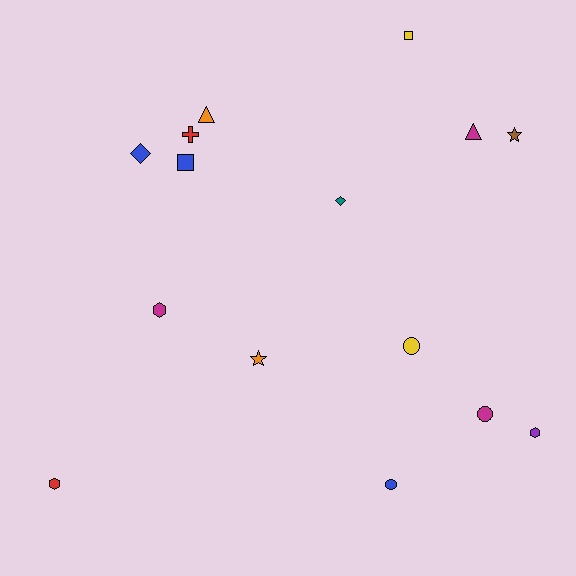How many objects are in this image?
There are 15 objects.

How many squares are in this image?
There are 2 squares.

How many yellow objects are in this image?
There are 2 yellow objects.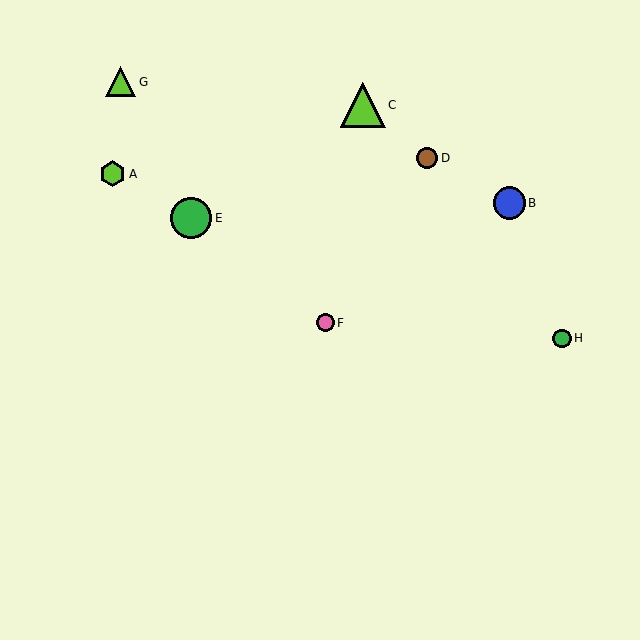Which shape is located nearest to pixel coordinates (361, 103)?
The lime triangle (labeled C) at (363, 105) is nearest to that location.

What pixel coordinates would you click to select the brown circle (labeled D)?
Click at (427, 158) to select the brown circle D.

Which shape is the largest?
The lime triangle (labeled C) is the largest.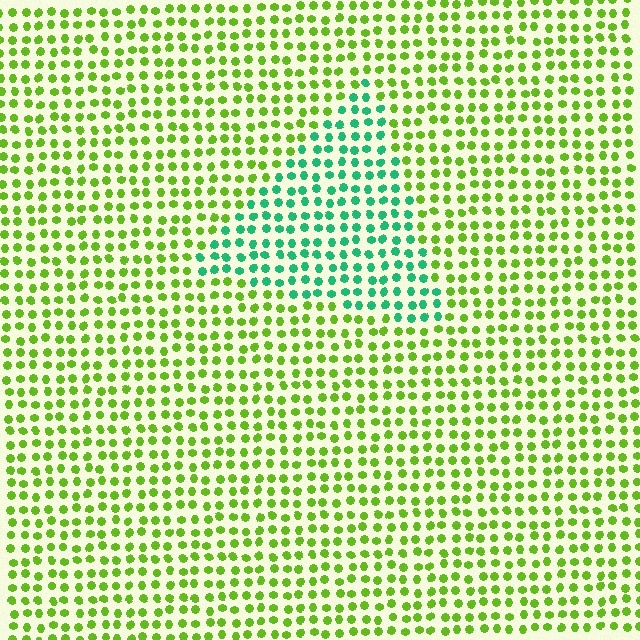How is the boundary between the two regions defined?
The boundary is defined purely by a slight shift in hue (about 59 degrees). Spacing, size, and orientation are identical on both sides.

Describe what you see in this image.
The image is filled with small lime elements in a uniform arrangement. A triangle-shaped region is visible where the elements are tinted to a slightly different hue, forming a subtle color boundary.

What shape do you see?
I see a triangle.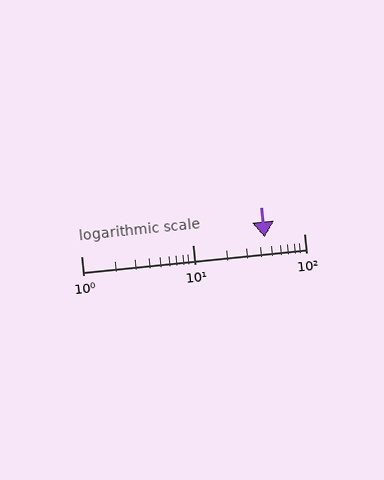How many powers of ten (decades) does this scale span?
The scale spans 2 decades, from 1 to 100.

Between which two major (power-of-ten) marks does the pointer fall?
The pointer is between 10 and 100.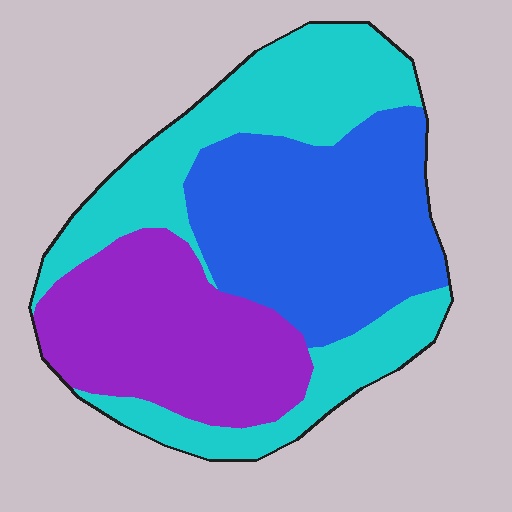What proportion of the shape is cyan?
Cyan covers about 35% of the shape.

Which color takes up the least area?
Purple, at roughly 30%.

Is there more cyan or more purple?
Cyan.